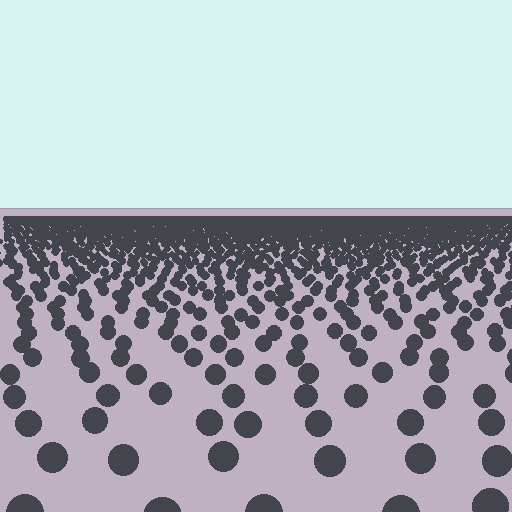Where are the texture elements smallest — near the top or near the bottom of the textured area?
Near the top.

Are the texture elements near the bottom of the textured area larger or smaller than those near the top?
Larger. Near the bottom, elements are closer to the viewer and appear at a bigger on-screen size.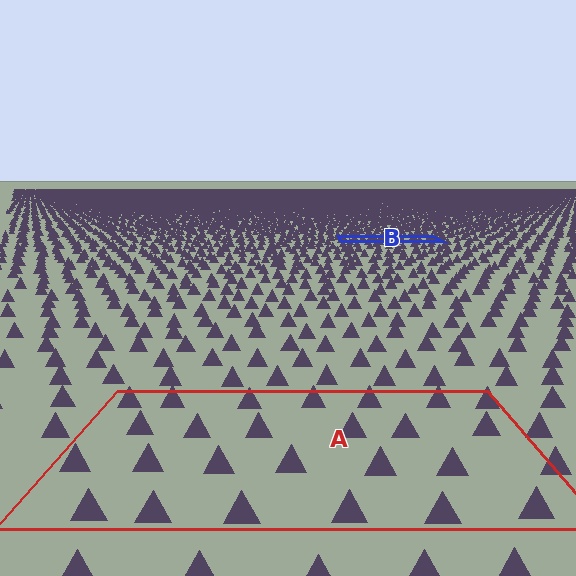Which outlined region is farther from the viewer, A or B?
Region B is farther from the viewer — the texture elements inside it appear smaller and more densely packed.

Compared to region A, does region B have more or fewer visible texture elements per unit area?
Region B has more texture elements per unit area — they are packed more densely because it is farther away.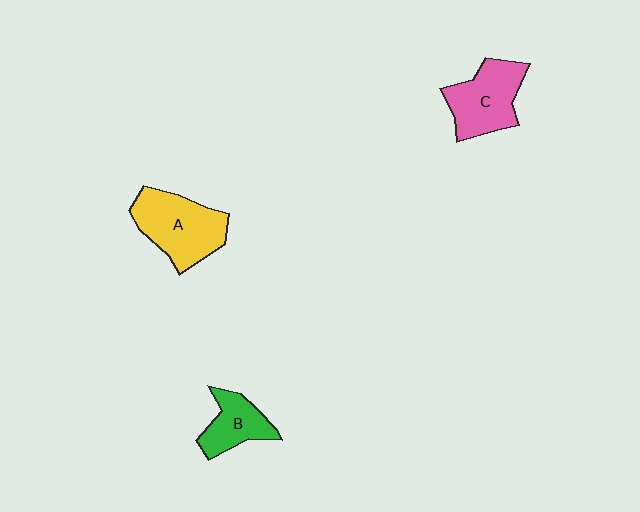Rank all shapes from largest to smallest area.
From largest to smallest: A (yellow), C (pink), B (green).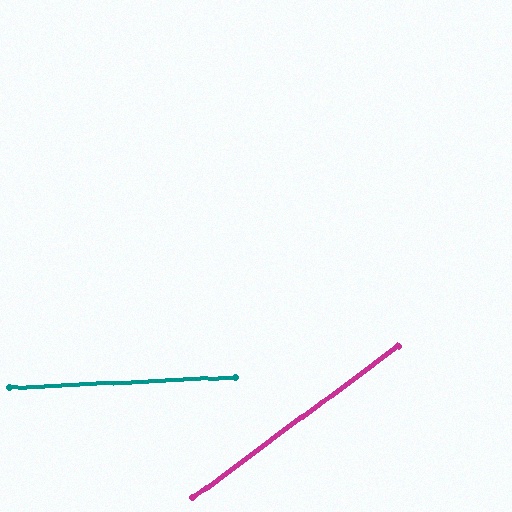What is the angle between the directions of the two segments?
Approximately 34 degrees.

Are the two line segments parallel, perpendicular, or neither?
Neither parallel nor perpendicular — they differ by about 34°.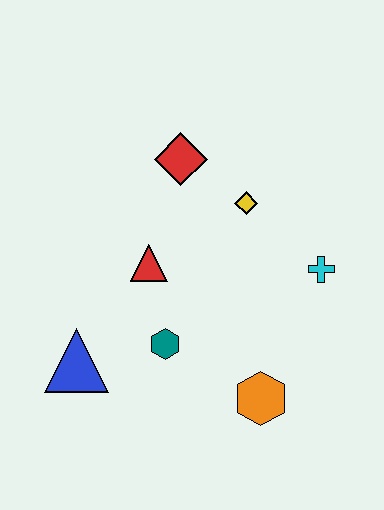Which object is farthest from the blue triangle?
The cyan cross is farthest from the blue triangle.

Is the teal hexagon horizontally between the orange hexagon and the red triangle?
Yes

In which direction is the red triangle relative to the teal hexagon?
The red triangle is above the teal hexagon.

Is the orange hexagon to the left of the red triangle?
No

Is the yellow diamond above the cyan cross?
Yes